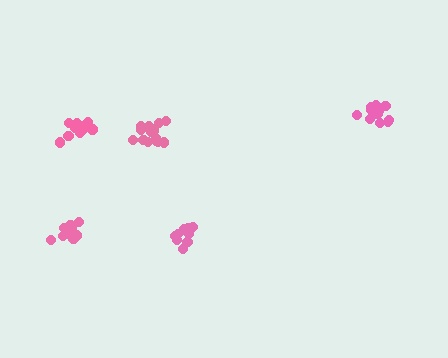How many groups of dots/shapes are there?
There are 5 groups.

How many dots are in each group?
Group 1: 11 dots, Group 2: 13 dots, Group 3: 14 dots, Group 4: 14 dots, Group 5: 9 dots (61 total).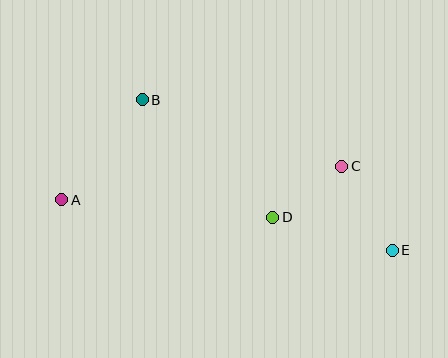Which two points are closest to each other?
Points C and D are closest to each other.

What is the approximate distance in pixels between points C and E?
The distance between C and E is approximately 98 pixels.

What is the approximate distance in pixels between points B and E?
The distance between B and E is approximately 292 pixels.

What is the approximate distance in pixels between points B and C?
The distance between B and C is approximately 210 pixels.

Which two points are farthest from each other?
Points A and E are farthest from each other.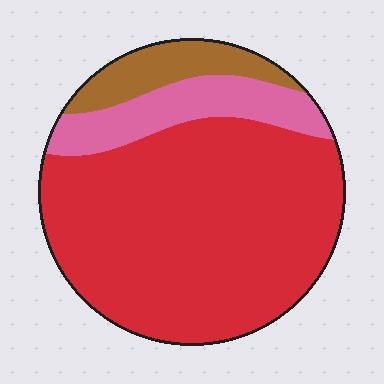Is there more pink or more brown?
Pink.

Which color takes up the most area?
Red, at roughly 75%.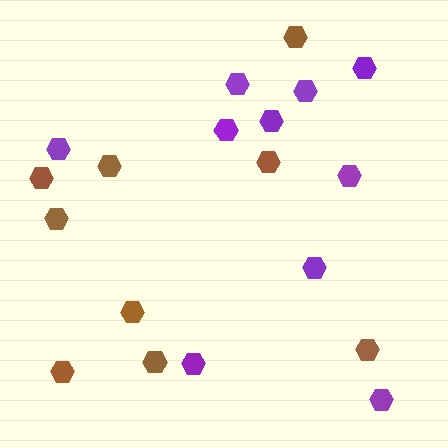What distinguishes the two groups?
There are 2 groups: one group of purple hexagons (10) and one group of brown hexagons (9).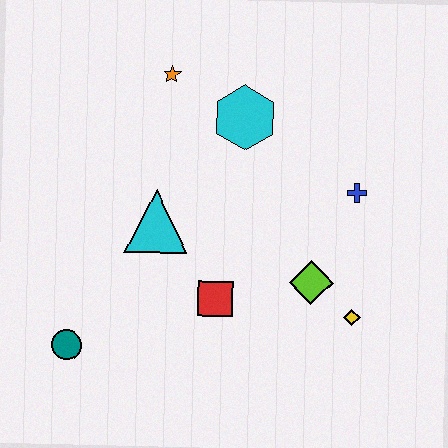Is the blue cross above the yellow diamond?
Yes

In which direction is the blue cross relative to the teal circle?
The blue cross is to the right of the teal circle.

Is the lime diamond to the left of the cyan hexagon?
No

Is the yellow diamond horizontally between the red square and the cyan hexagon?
No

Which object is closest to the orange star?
The cyan hexagon is closest to the orange star.